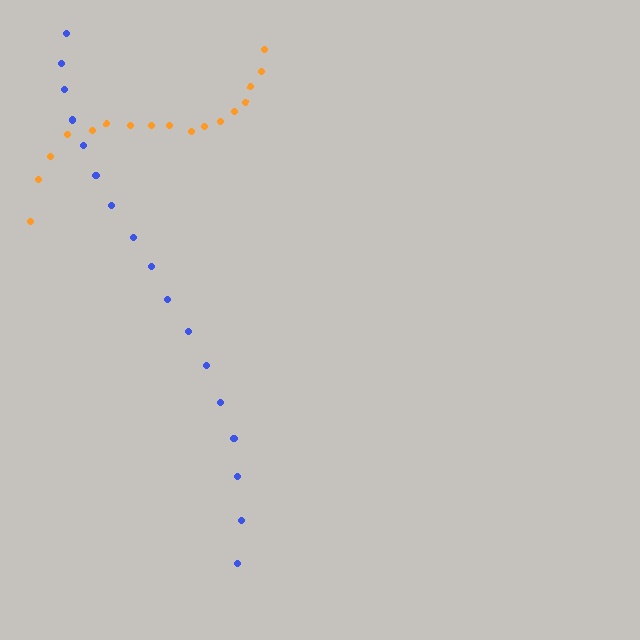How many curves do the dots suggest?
There are 2 distinct paths.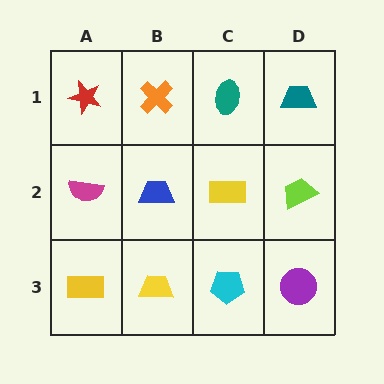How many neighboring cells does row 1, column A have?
2.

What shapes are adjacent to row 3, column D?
A lime trapezoid (row 2, column D), a cyan pentagon (row 3, column C).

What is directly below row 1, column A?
A magenta semicircle.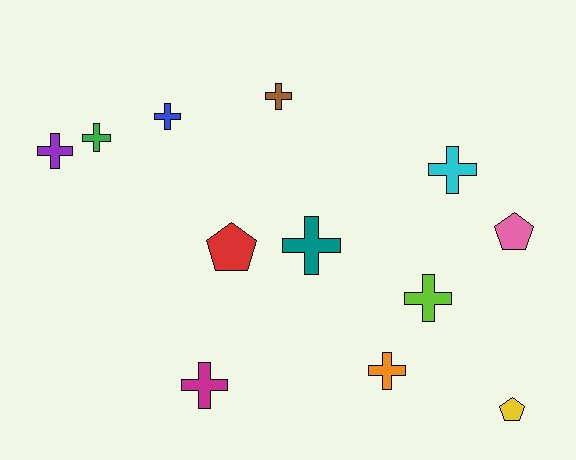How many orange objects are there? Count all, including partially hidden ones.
There is 1 orange object.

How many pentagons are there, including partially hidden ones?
There are 3 pentagons.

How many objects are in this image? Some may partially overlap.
There are 12 objects.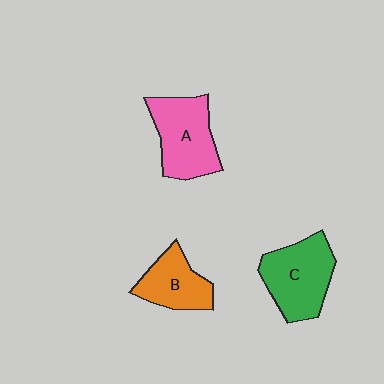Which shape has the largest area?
Shape C (green).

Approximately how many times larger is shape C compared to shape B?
Approximately 1.4 times.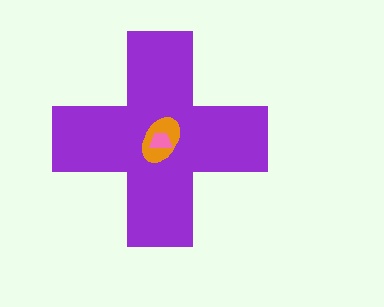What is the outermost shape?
The purple cross.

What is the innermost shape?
The pink trapezoid.